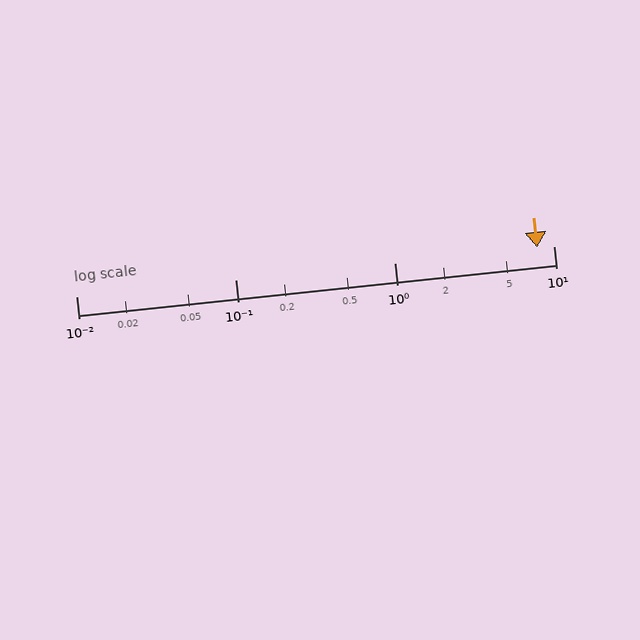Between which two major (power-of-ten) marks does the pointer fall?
The pointer is between 1 and 10.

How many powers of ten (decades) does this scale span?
The scale spans 3 decades, from 0.01 to 10.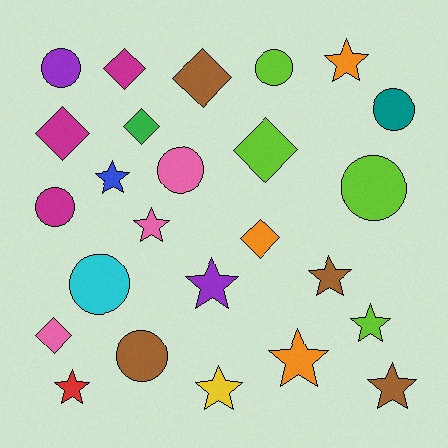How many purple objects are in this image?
There are 2 purple objects.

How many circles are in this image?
There are 8 circles.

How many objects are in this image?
There are 25 objects.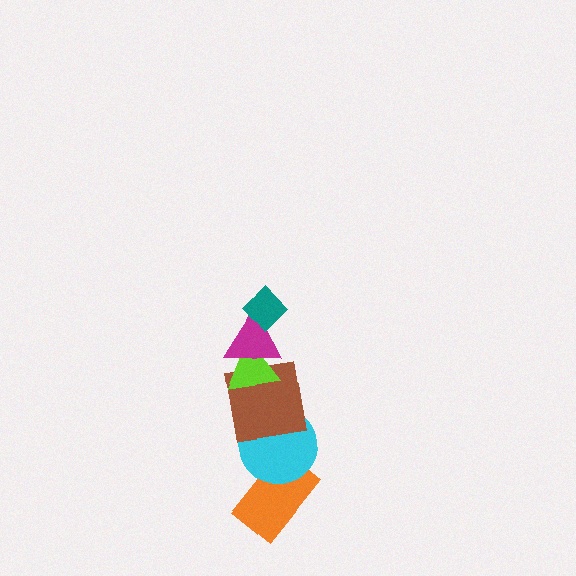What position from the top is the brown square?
The brown square is 4th from the top.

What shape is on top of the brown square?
The lime triangle is on top of the brown square.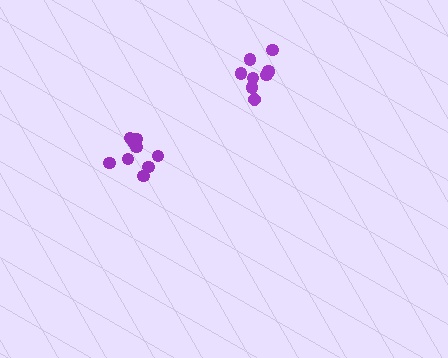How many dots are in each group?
Group 1: 9 dots, Group 2: 9 dots (18 total).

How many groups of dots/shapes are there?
There are 2 groups.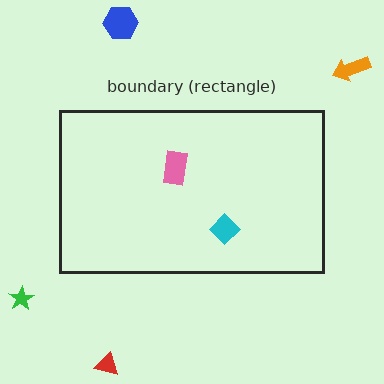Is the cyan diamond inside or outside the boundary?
Inside.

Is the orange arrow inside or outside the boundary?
Outside.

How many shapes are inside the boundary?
2 inside, 4 outside.